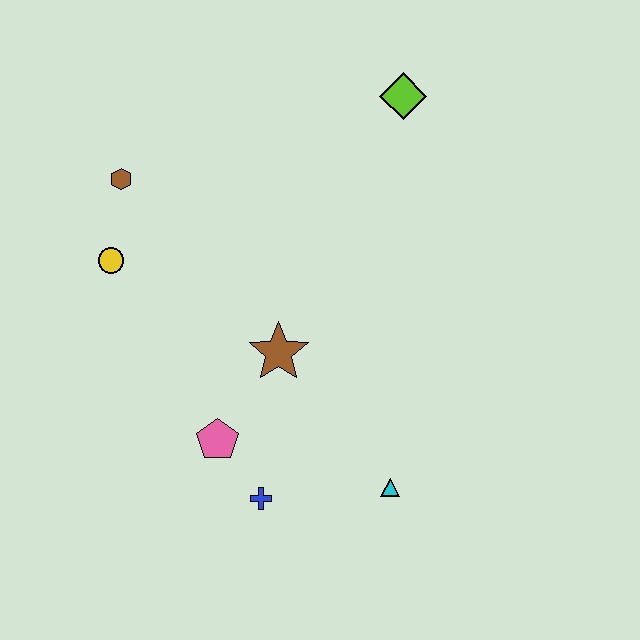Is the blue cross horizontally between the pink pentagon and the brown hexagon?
No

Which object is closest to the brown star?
The pink pentagon is closest to the brown star.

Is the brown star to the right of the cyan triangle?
No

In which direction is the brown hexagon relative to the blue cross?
The brown hexagon is above the blue cross.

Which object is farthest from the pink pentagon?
The lime diamond is farthest from the pink pentagon.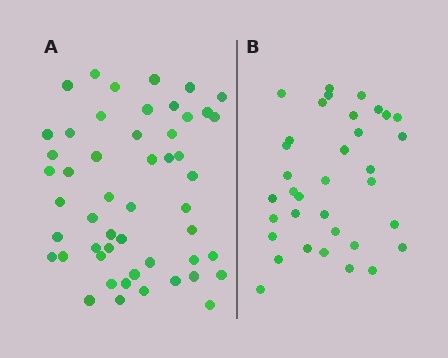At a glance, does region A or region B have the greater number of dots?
Region A (the left region) has more dots.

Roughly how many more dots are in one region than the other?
Region A has approximately 15 more dots than region B.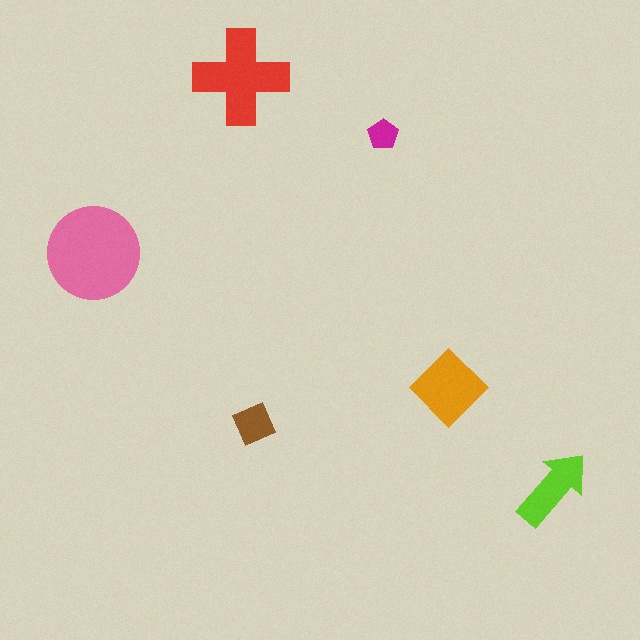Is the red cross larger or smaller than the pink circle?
Smaller.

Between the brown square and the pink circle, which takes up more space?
The pink circle.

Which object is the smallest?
The magenta pentagon.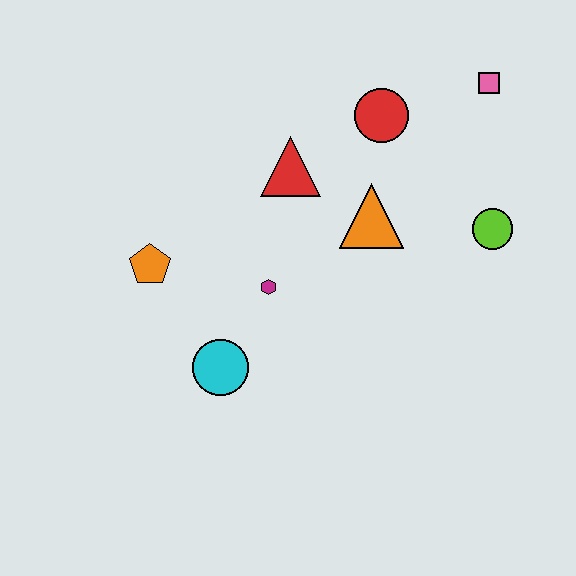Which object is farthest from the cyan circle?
The pink square is farthest from the cyan circle.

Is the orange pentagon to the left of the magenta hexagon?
Yes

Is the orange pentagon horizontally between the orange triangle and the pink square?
No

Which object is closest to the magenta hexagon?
The cyan circle is closest to the magenta hexagon.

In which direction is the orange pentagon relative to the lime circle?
The orange pentagon is to the left of the lime circle.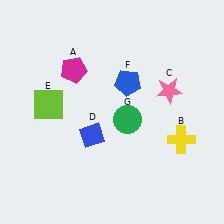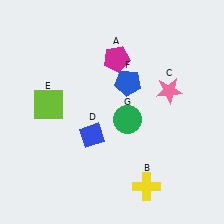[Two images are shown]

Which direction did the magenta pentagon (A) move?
The magenta pentagon (A) moved right.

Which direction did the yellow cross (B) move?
The yellow cross (B) moved down.